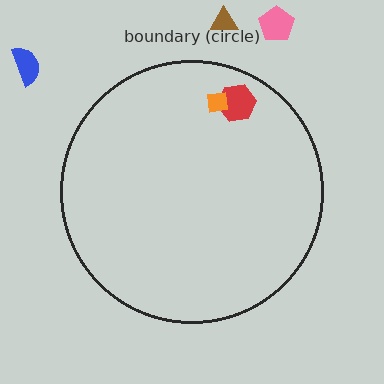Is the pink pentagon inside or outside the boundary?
Outside.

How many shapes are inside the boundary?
2 inside, 3 outside.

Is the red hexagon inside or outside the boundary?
Inside.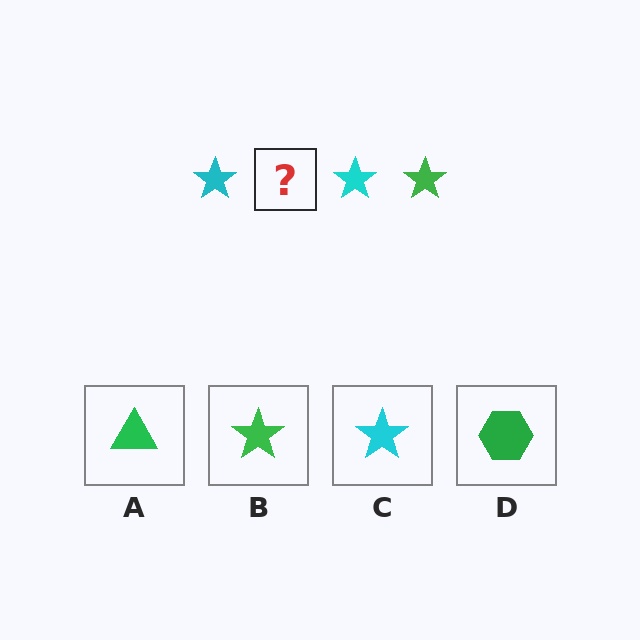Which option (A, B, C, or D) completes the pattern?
B.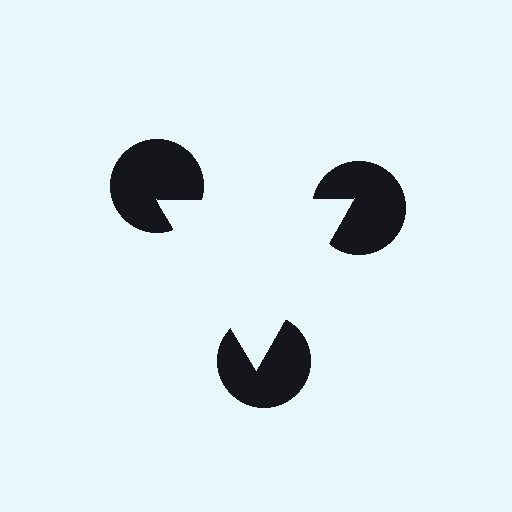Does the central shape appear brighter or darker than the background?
It typically appears slightly brighter than the background, even though no actual brightness change is drawn.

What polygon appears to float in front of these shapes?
An illusory triangle — its edges are inferred from the aligned wedge cuts in the pac-man discs, not physically drawn.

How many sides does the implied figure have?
3 sides.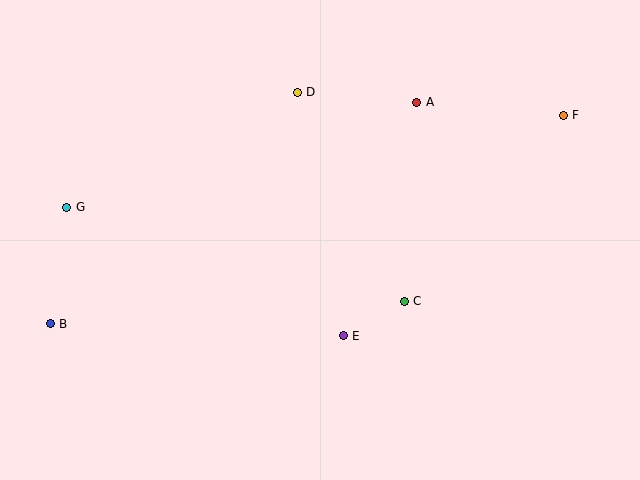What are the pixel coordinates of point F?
Point F is at (563, 115).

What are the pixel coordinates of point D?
Point D is at (297, 92).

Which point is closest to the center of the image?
Point E at (343, 336) is closest to the center.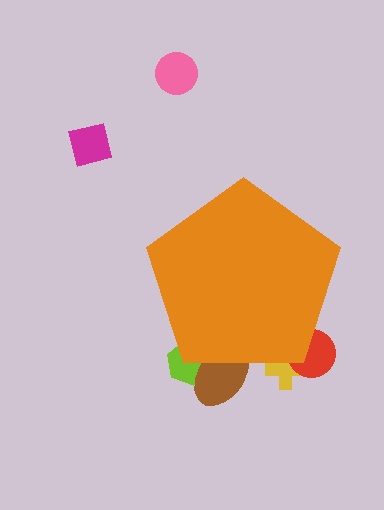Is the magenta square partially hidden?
No, the magenta square is fully visible.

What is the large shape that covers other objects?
An orange pentagon.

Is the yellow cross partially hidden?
Yes, the yellow cross is partially hidden behind the orange pentagon.